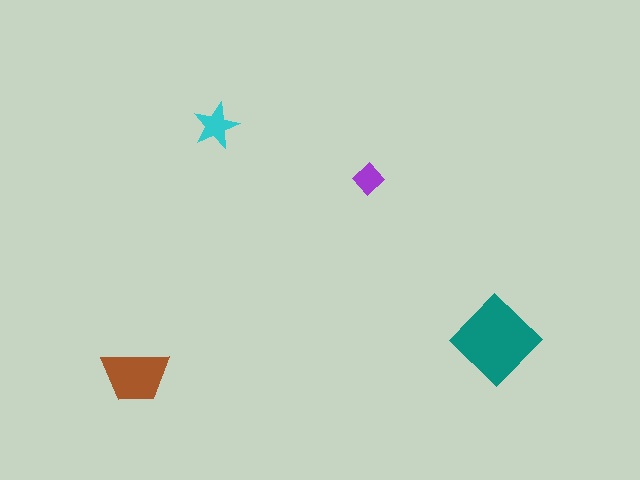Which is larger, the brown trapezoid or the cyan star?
The brown trapezoid.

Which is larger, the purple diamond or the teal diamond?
The teal diamond.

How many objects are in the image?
There are 4 objects in the image.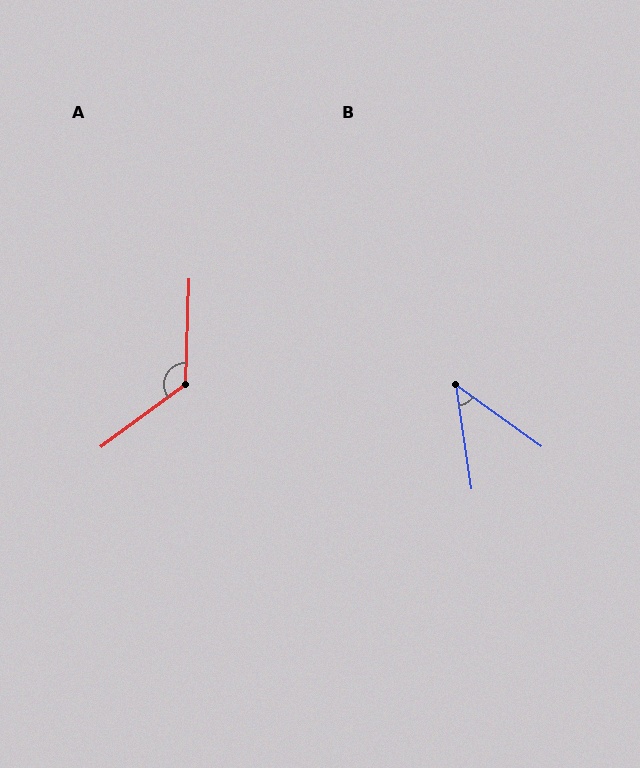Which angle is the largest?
A, at approximately 128 degrees.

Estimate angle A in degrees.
Approximately 128 degrees.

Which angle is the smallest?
B, at approximately 46 degrees.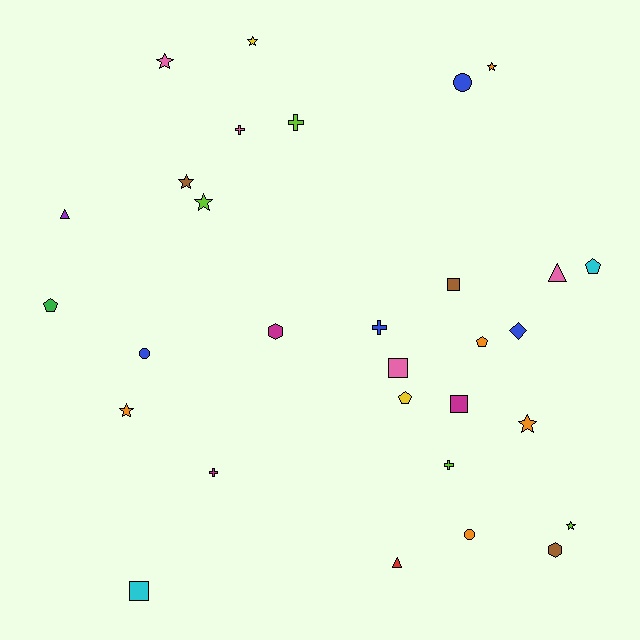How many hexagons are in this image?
There are 2 hexagons.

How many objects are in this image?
There are 30 objects.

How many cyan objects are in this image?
There are 2 cyan objects.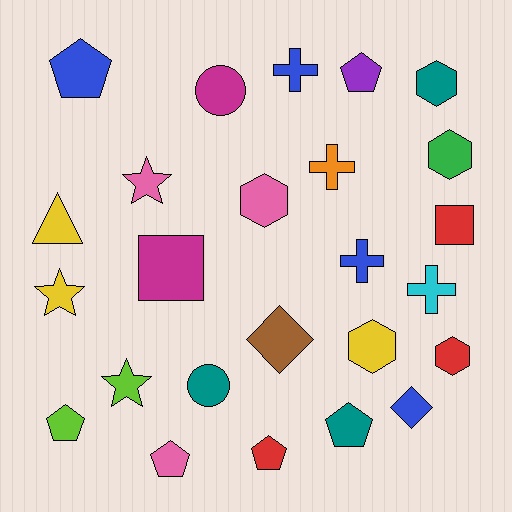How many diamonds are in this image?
There are 2 diamonds.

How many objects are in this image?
There are 25 objects.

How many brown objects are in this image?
There is 1 brown object.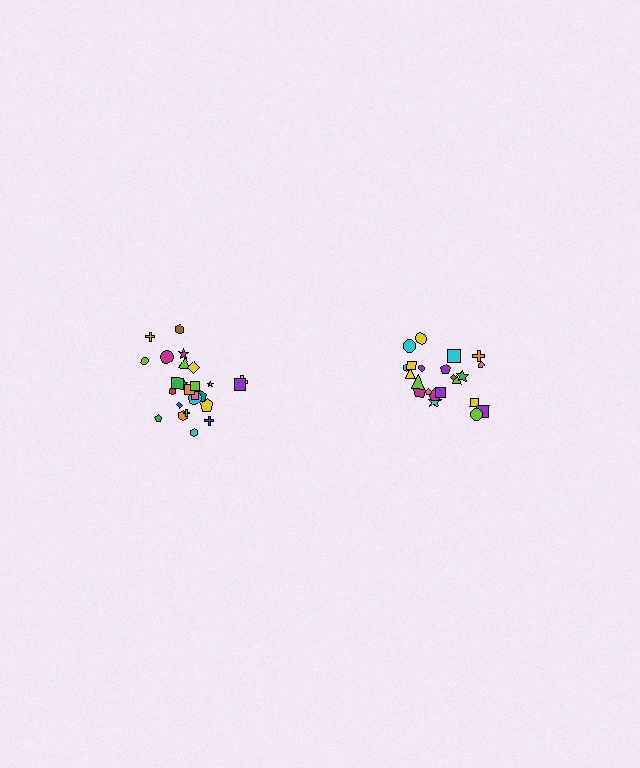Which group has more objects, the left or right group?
The left group.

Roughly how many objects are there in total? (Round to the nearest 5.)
Roughly 45 objects in total.